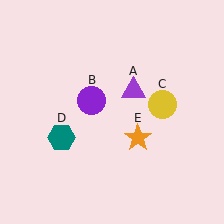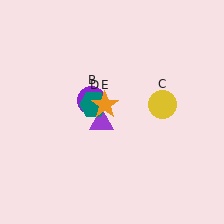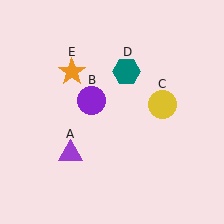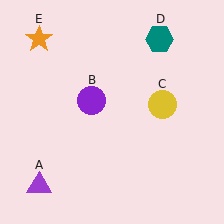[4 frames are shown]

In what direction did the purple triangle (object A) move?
The purple triangle (object A) moved down and to the left.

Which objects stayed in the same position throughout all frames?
Purple circle (object B) and yellow circle (object C) remained stationary.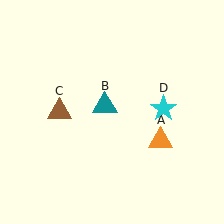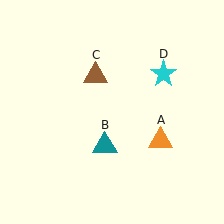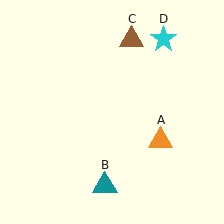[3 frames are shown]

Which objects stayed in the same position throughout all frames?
Orange triangle (object A) remained stationary.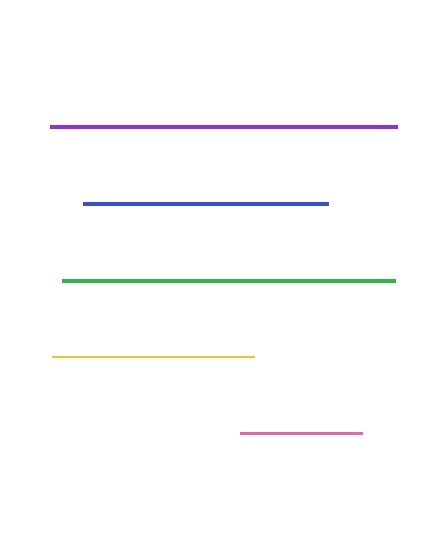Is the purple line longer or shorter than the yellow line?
The purple line is longer than the yellow line.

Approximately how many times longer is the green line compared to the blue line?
The green line is approximately 1.4 times the length of the blue line.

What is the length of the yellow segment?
The yellow segment is approximately 202 pixels long.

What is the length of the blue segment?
The blue segment is approximately 245 pixels long.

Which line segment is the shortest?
The pink line is the shortest at approximately 122 pixels.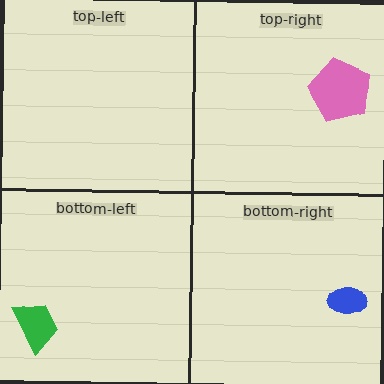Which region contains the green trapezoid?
The bottom-left region.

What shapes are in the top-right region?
The pink pentagon.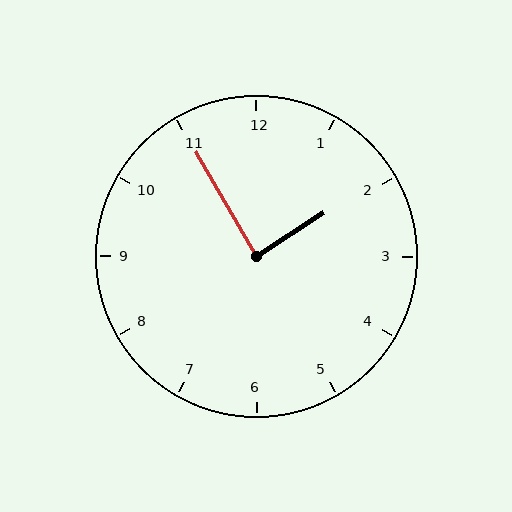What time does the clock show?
1:55.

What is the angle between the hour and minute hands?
Approximately 88 degrees.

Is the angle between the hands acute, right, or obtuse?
It is right.